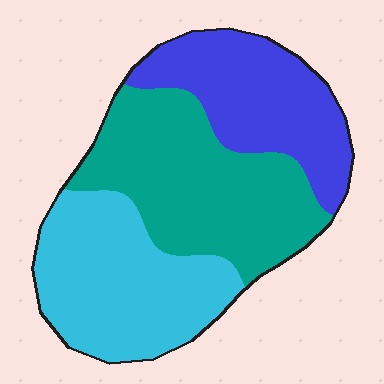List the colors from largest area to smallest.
From largest to smallest: teal, cyan, blue.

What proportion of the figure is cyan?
Cyan covers about 35% of the figure.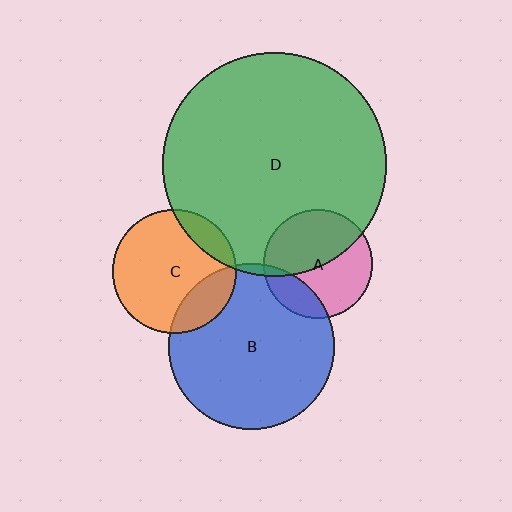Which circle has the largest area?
Circle D (green).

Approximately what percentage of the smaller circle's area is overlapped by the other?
Approximately 20%.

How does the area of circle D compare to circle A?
Approximately 4.3 times.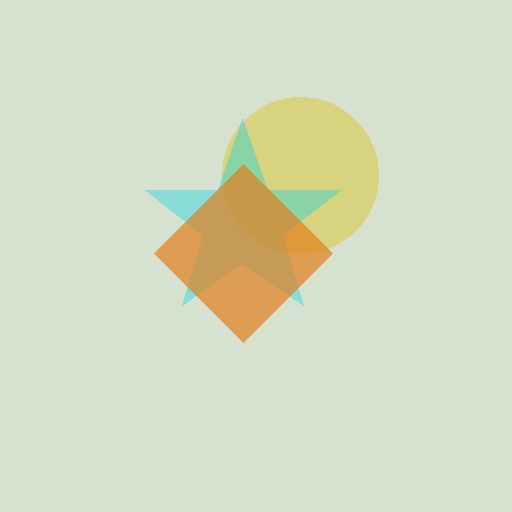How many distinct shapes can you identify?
There are 3 distinct shapes: a yellow circle, a cyan star, an orange diamond.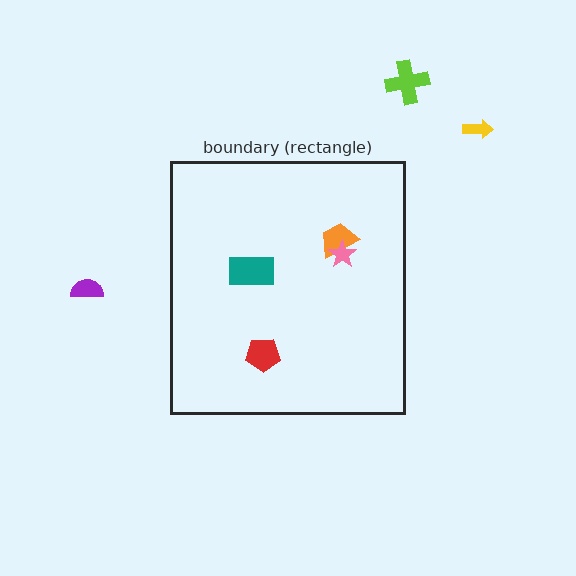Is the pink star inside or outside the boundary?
Inside.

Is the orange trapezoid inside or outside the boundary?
Inside.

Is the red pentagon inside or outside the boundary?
Inside.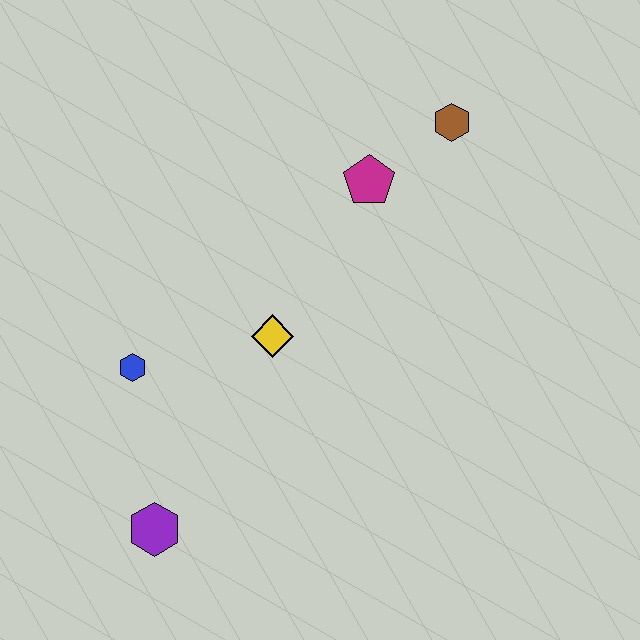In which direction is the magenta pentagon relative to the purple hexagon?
The magenta pentagon is above the purple hexagon.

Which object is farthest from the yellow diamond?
The brown hexagon is farthest from the yellow diamond.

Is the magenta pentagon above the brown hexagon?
No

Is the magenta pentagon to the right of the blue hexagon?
Yes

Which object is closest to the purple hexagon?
The blue hexagon is closest to the purple hexagon.